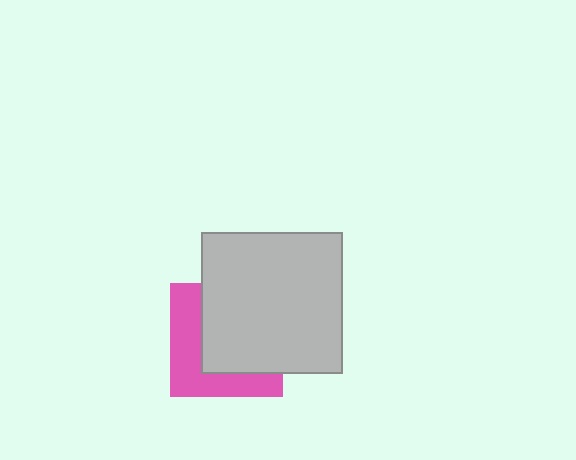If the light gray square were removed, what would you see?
You would see the complete pink square.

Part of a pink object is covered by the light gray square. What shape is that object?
It is a square.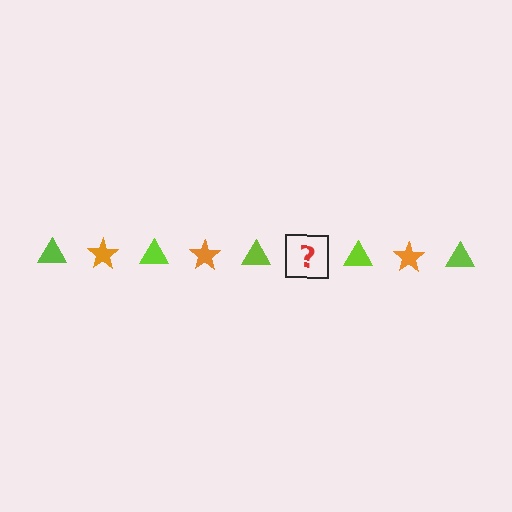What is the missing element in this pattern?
The missing element is an orange star.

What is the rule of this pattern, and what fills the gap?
The rule is that the pattern alternates between lime triangle and orange star. The gap should be filled with an orange star.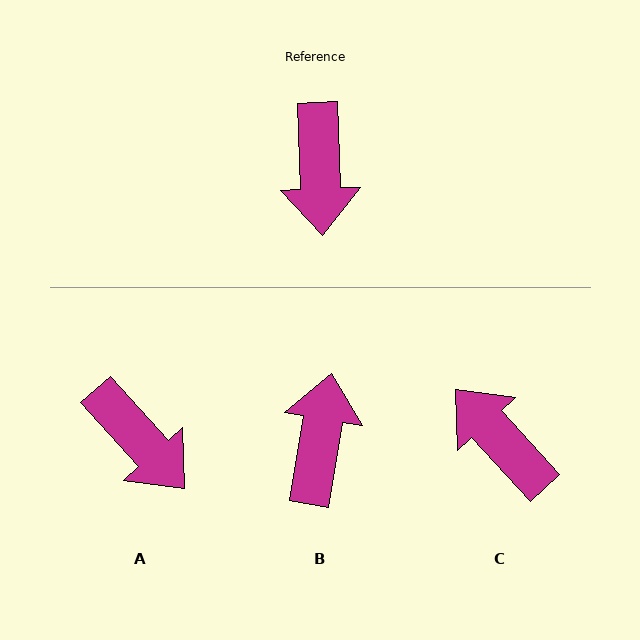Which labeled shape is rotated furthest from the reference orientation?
B, about 168 degrees away.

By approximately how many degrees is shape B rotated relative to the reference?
Approximately 168 degrees counter-clockwise.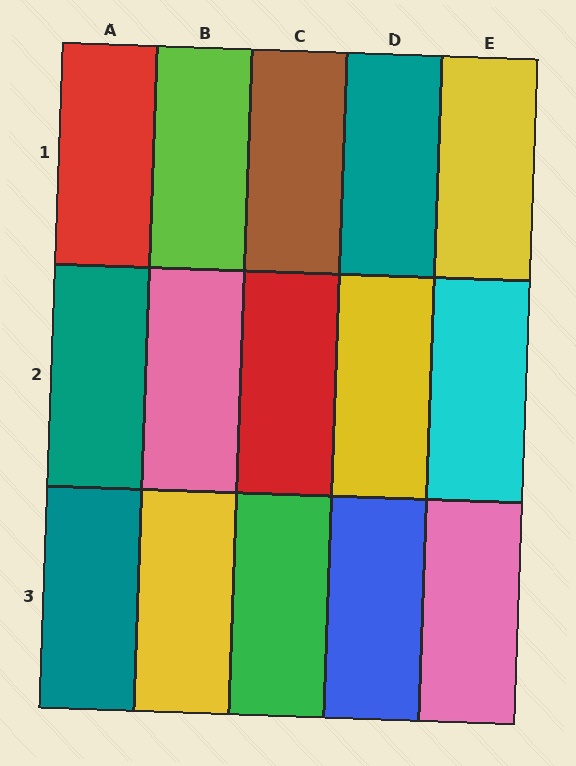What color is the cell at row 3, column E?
Pink.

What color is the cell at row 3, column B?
Yellow.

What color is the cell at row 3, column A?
Teal.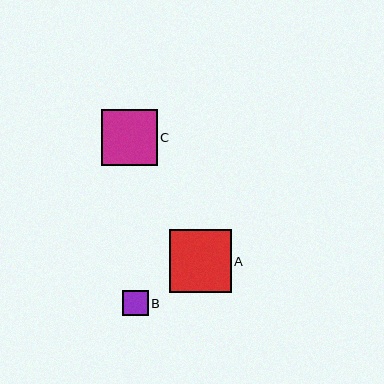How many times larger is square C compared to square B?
Square C is approximately 2.2 times the size of square B.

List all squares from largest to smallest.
From largest to smallest: A, C, B.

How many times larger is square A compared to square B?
Square A is approximately 2.5 times the size of square B.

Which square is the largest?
Square A is the largest with a size of approximately 62 pixels.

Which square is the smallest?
Square B is the smallest with a size of approximately 25 pixels.